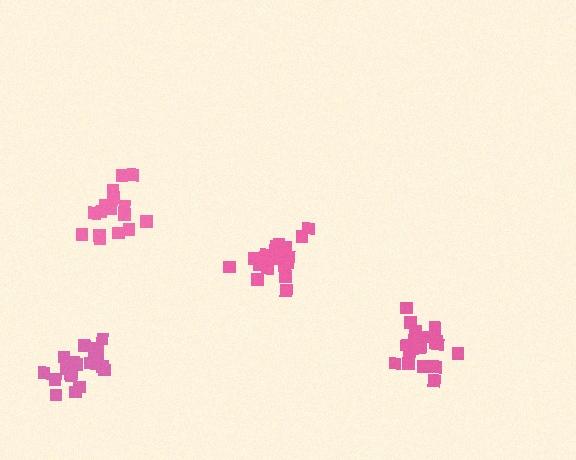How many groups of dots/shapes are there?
There are 4 groups.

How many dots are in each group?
Group 1: 21 dots, Group 2: 20 dots, Group 3: 21 dots, Group 4: 16 dots (78 total).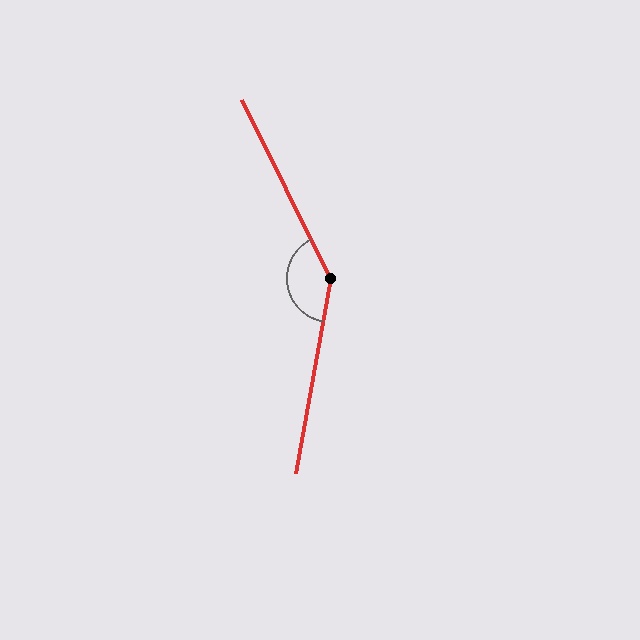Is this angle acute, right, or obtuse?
It is obtuse.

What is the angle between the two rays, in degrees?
Approximately 143 degrees.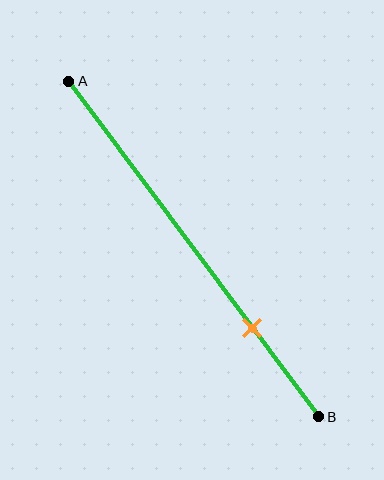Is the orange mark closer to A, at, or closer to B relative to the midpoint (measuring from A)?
The orange mark is closer to point B than the midpoint of segment AB.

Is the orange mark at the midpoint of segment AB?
No, the mark is at about 75% from A, not at the 50% midpoint.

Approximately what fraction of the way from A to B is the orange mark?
The orange mark is approximately 75% of the way from A to B.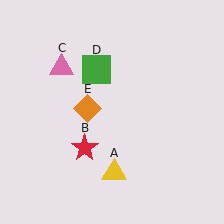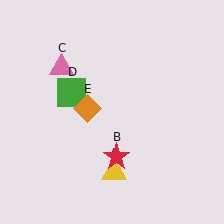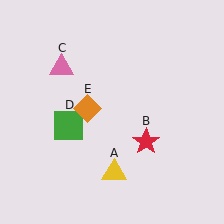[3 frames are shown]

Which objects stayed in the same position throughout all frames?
Yellow triangle (object A) and pink triangle (object C) and orange diamond (object E) remained stationary.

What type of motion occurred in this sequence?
The red star (object B), green square (object D) rotated counterclockwise around the center of the scene.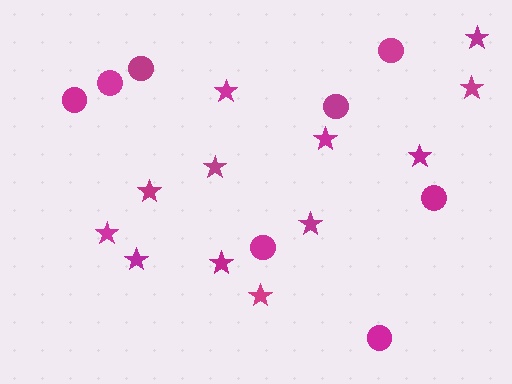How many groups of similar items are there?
There are 2 groups: one group of stars (12) and one group of circles (8).